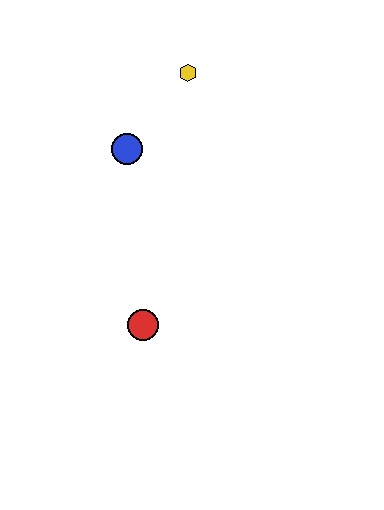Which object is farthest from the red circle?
The yellow hexagon is farthest from the red circle.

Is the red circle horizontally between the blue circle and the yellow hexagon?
Yes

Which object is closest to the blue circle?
The yellow hexagon is closest to the blue circle.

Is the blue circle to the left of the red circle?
Yes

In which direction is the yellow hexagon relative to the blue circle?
The yellow hexagon is above the blue circle.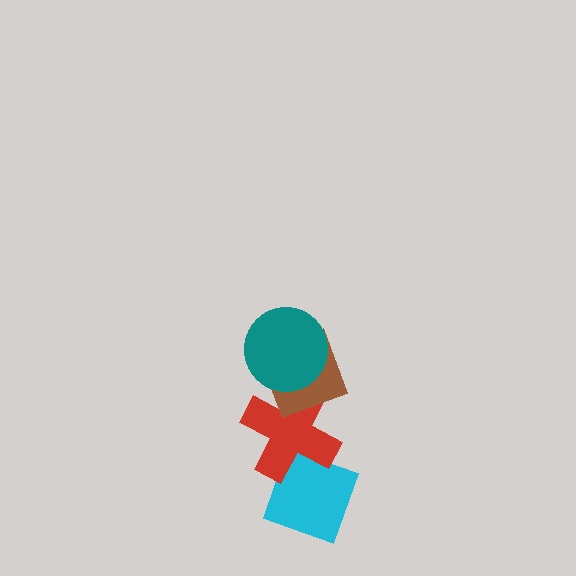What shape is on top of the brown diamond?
The teal circle is on top of the brown diamond.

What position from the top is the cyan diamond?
The cyan diamond is 4th from the top.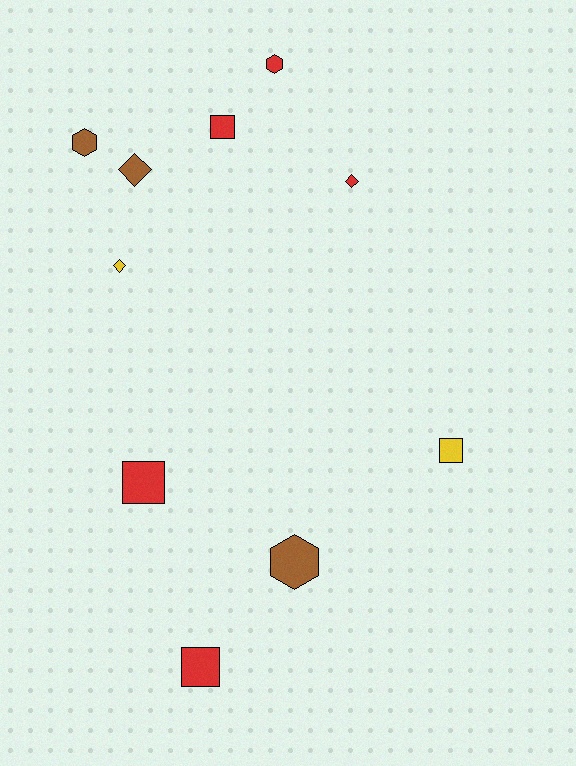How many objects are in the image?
There are 10 objects.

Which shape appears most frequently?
Square, with 4 objects.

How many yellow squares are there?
There is 1 yellow square.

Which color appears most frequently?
Red, with 5 objects.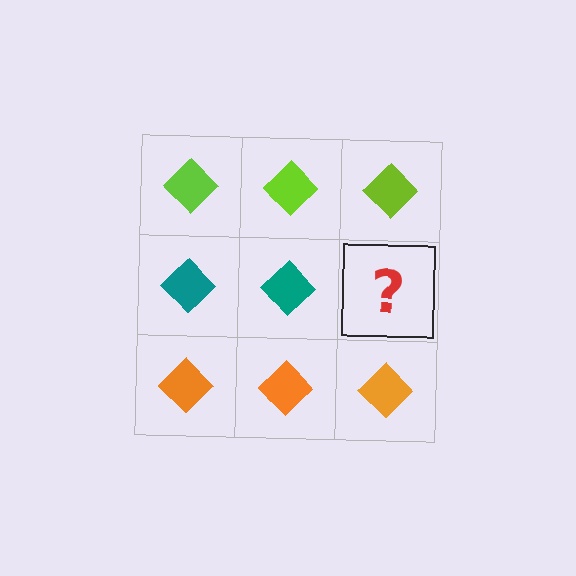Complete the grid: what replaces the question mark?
The question mark should be replaced with a teal diamond.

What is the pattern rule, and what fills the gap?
The rule is that each row has a consistent color. The gap should be filled with a teal diamond.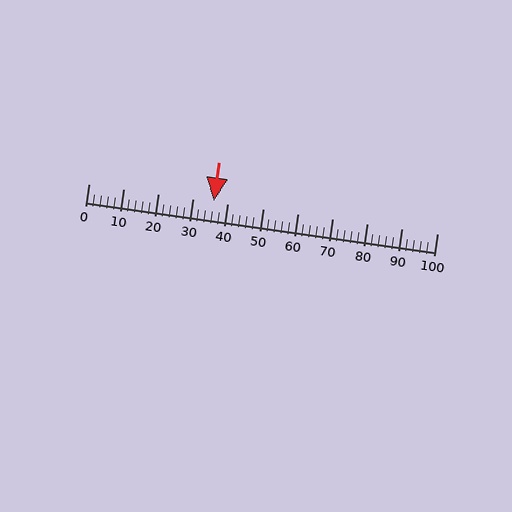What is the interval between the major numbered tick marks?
The major tick marks are spaced 10 units apart.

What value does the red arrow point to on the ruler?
The red arrow points to approximately 36.